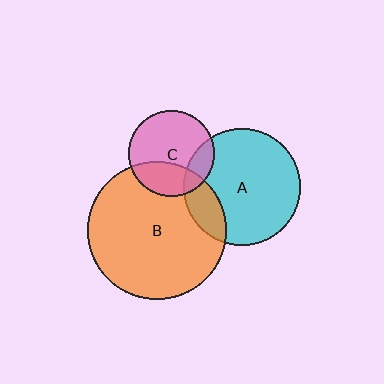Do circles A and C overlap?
Yes.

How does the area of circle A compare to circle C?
Approximately 1.9 times.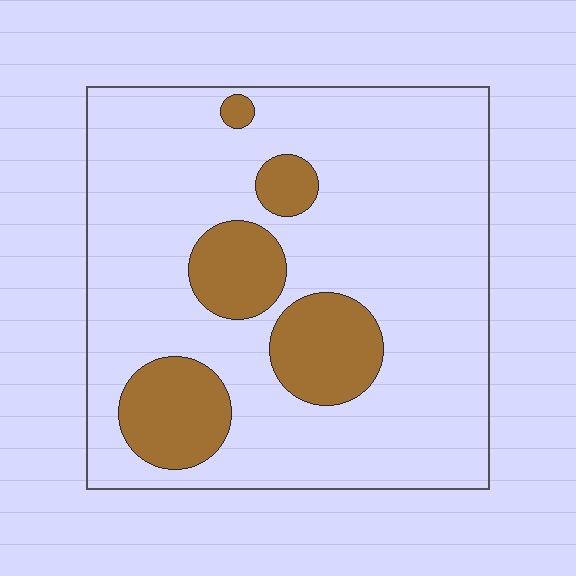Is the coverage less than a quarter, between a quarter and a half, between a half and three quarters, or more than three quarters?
Less than a quarter.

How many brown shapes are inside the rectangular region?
5.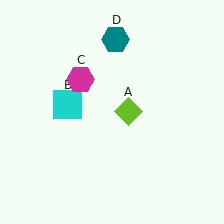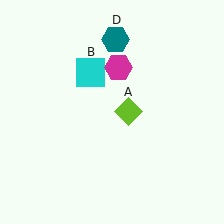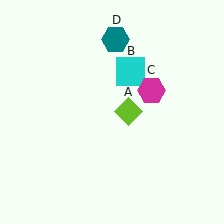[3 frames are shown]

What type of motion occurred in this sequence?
The cyan square (object B), magenta hexagon (object C) rotated clockwise around the center of the scene.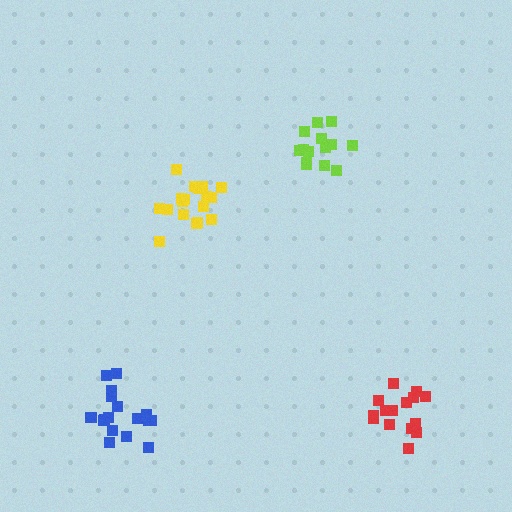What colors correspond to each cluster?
The clusters are colored: yellow, blue, red, lime.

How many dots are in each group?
Group 1: 19 dots, Group 2: 17 dots, Group 3: 16 dots, Group 4: 14 dots (66 total).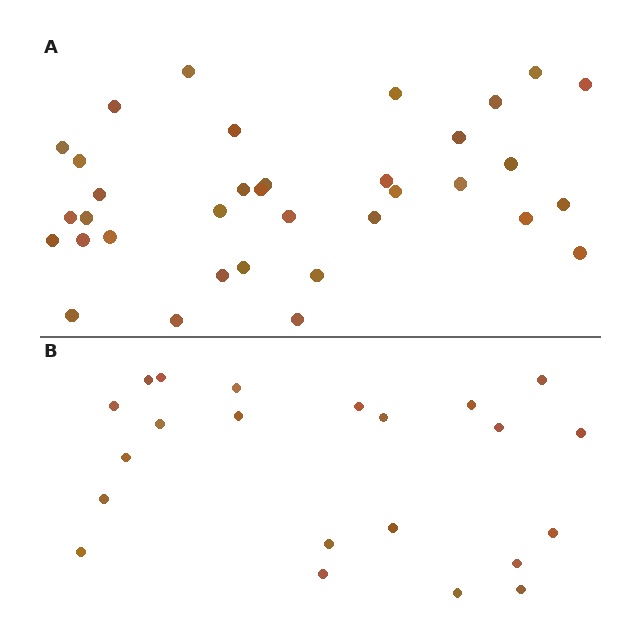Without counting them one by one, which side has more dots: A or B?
Region A (the top region) has more dots.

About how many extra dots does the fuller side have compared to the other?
Region A has approximately 15 more dots than region B.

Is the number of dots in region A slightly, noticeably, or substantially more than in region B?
Region A has substantially more. The ratio is roughly 1.6 to 1.